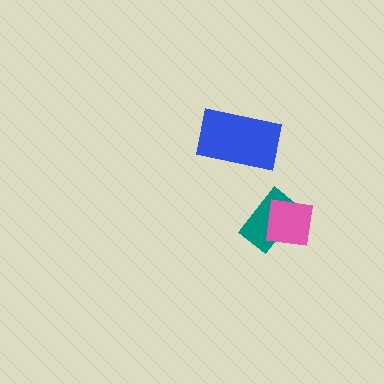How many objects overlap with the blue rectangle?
0 objects overlap with the blue rectangle.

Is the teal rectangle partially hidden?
Yes, it is partially covered by another shape.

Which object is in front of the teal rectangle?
The pink square is in front of the teal rectangle.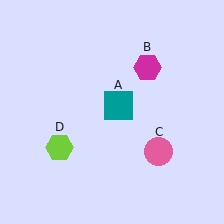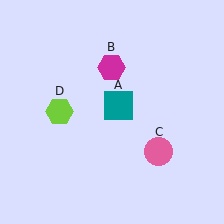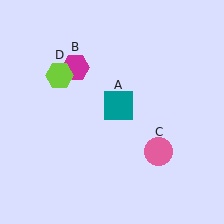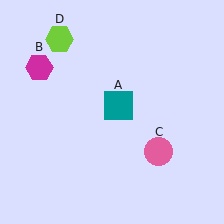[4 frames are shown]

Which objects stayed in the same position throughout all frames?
Teal square (object A) and pink circle (object C) remained stationary.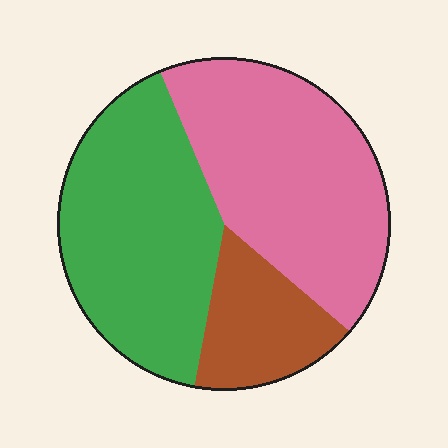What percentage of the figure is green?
Green takes up about two fifths (2/5) of the figure.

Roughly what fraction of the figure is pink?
Pink covers roughly 45% of the figure.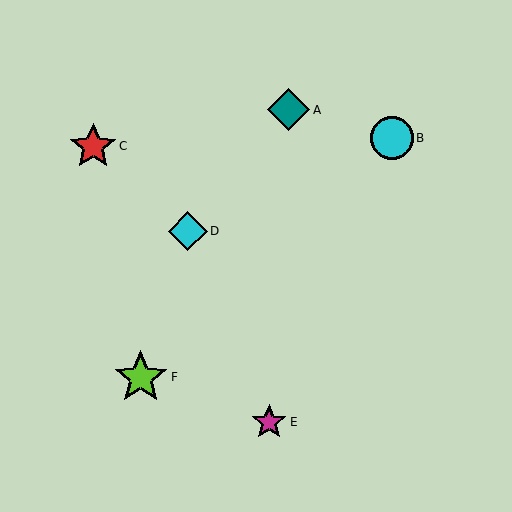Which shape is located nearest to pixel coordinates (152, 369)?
The lime star (labeled F) at (141, 377) is nearest to that location.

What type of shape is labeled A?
Shape A is a teal diamond.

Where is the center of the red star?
The center of the red star is at (93, 146).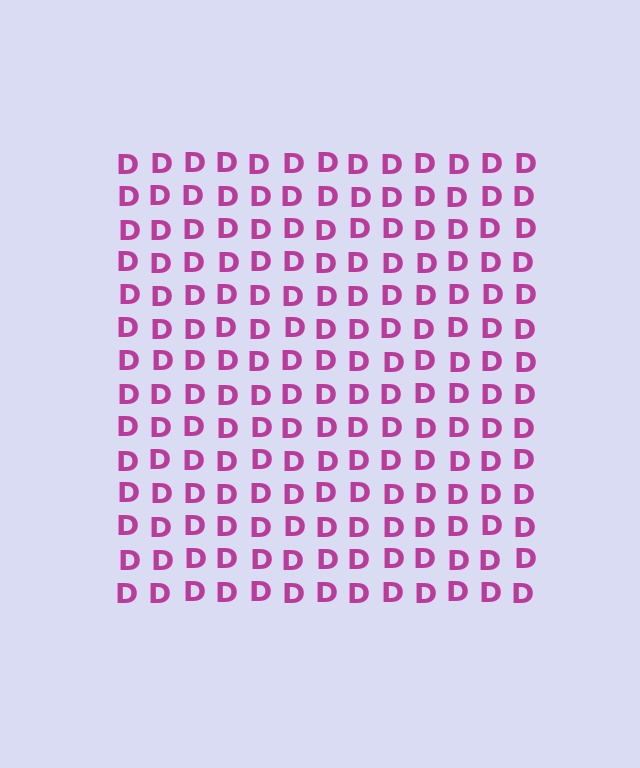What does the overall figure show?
The overall figure shows a square.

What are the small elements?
The small elements are letter D's.